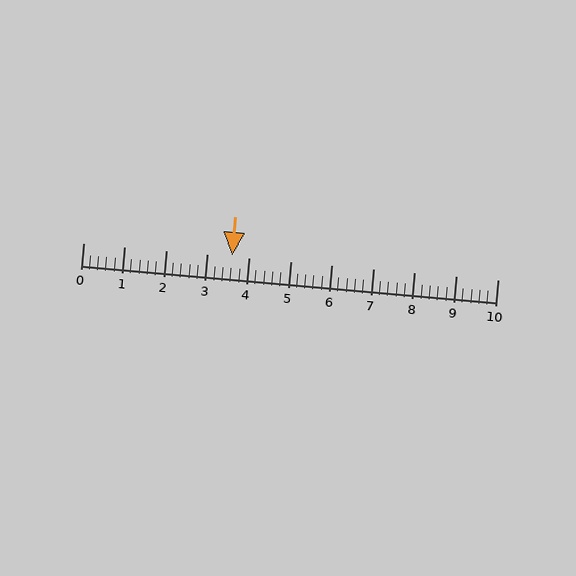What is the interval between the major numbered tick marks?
The major tick marks are spaced 1 units apart.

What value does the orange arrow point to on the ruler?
The orange arrow points to approximately 3.6.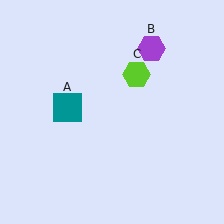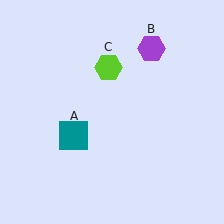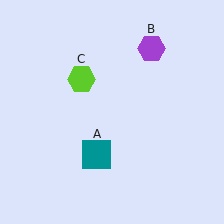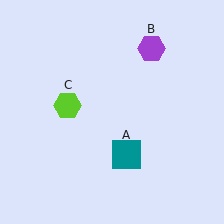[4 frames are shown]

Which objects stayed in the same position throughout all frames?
Purple hexagon (object B) remained stationary.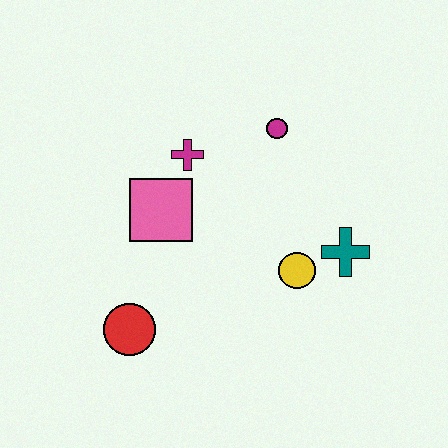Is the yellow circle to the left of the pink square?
No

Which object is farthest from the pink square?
The teal cross is farthest from the pink square.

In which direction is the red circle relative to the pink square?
The red circle is below the pink square.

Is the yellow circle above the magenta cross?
No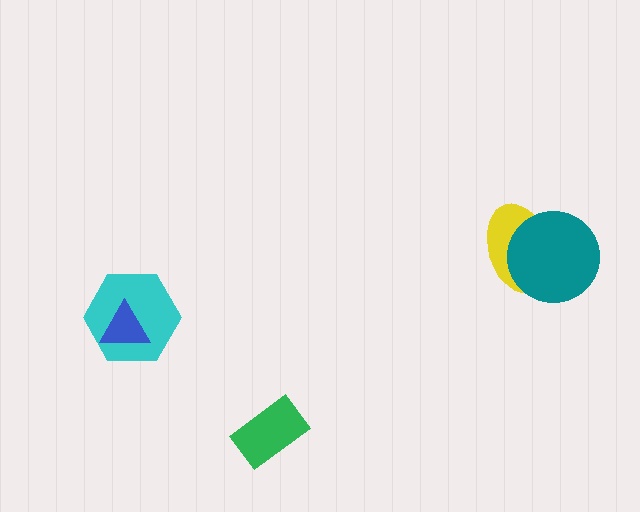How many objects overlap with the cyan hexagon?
1 object overlaps with the cyan hexagon.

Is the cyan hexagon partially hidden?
Yes, it is partially covered by another shape.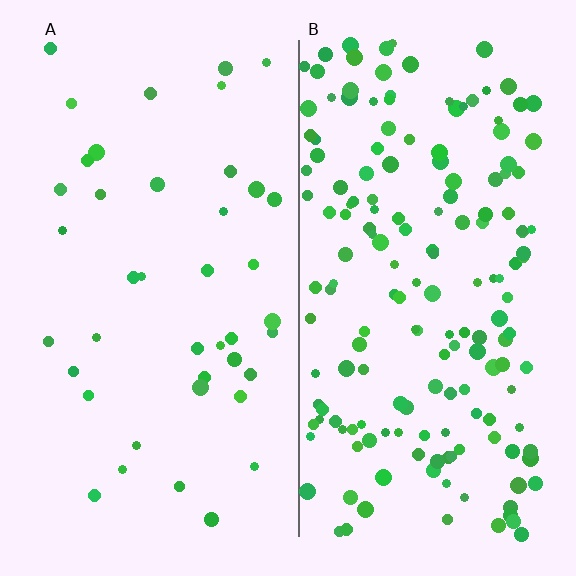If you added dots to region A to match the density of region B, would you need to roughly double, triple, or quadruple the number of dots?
Approximately quadruple.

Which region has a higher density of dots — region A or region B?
B (the right).